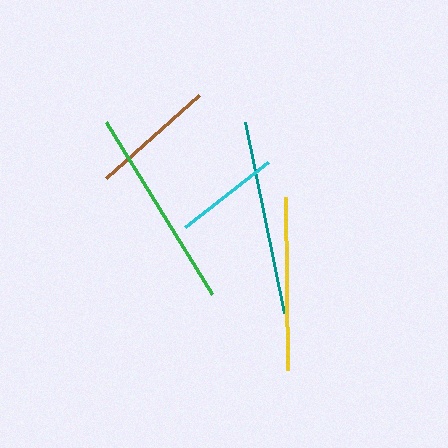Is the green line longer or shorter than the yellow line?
The green line is longer than the yellow line.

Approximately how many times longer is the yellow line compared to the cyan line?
The yellow line is approximately 1.6 times the length of the cyan line.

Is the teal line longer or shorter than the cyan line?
The teal line is longer than the cyan line.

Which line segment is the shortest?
The cyan line is the shortest at approximately 106 pixels.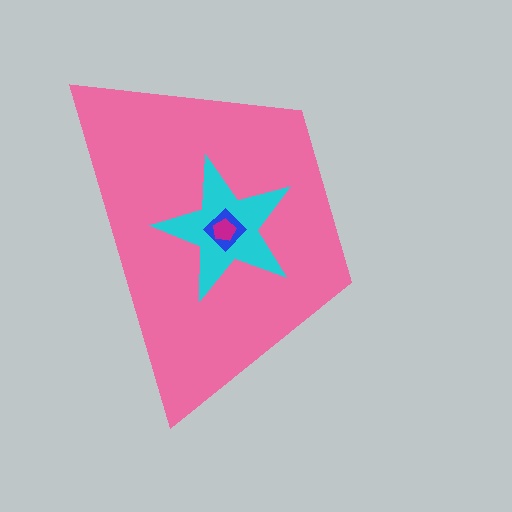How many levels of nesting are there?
4.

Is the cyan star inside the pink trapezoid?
Yes.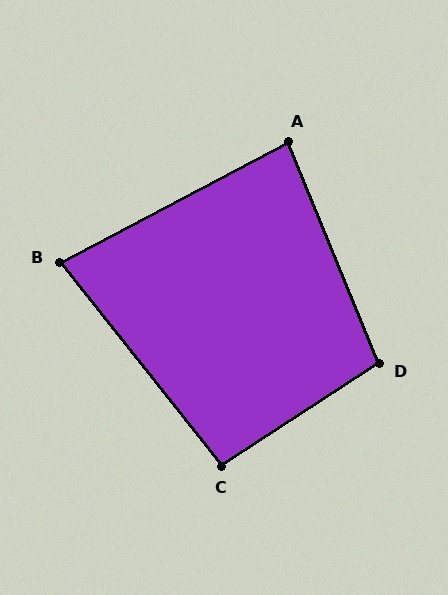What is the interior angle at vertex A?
Approximately 84 degrees (acute).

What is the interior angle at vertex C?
Approximately 96 degrees (obtuse).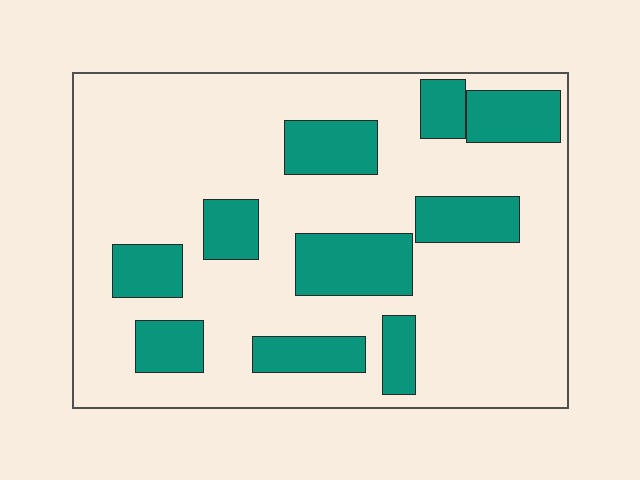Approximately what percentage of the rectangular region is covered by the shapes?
Approximately 25%.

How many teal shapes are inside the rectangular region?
10.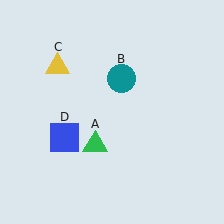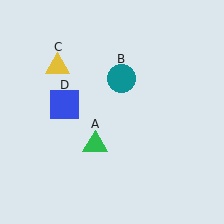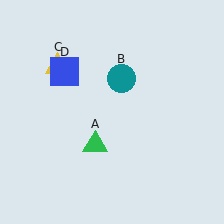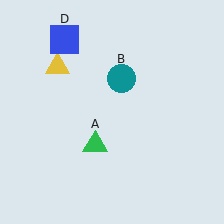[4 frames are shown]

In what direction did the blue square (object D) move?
The blue square (object D) moved up.